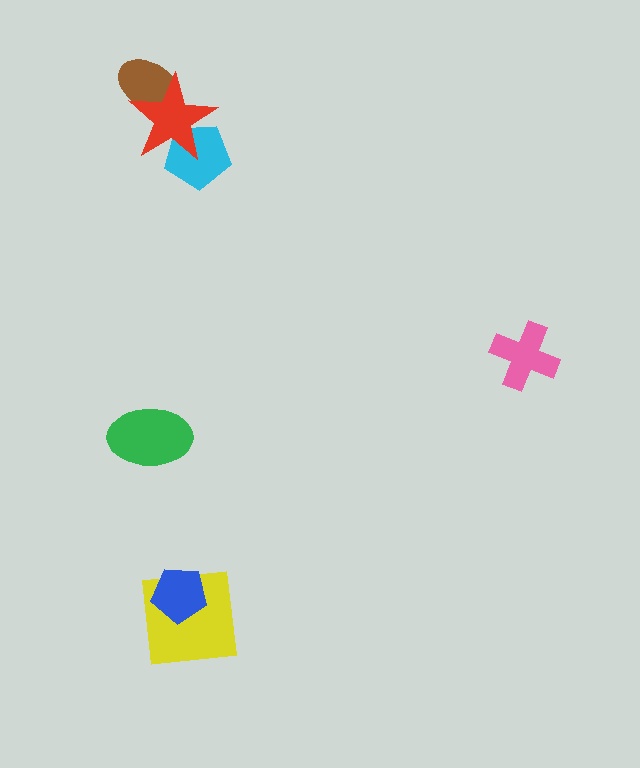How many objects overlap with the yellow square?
1 object overlaps with the yellow square.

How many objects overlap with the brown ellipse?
1 object overlaps with the brown ellipse.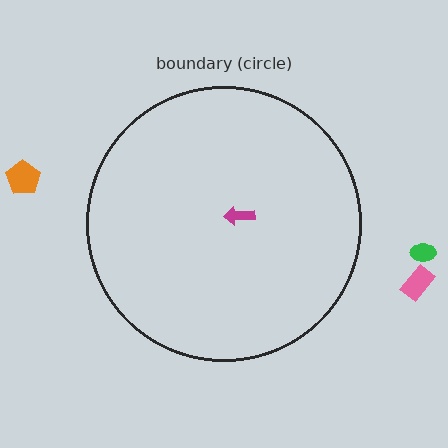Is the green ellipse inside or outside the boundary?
Outside.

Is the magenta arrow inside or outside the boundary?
Inside.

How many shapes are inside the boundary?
1 inside, 3 outside.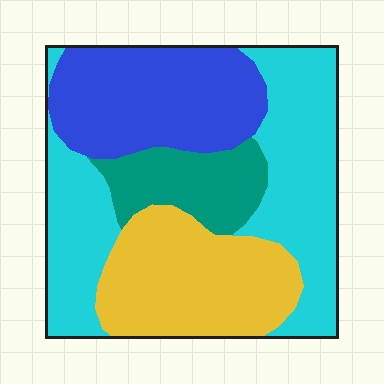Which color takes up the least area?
Teal, at roughly 15%.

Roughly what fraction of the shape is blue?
Blue takes up about one quarter (1/4) of the shape.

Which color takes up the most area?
Cyan, at roughly 40%.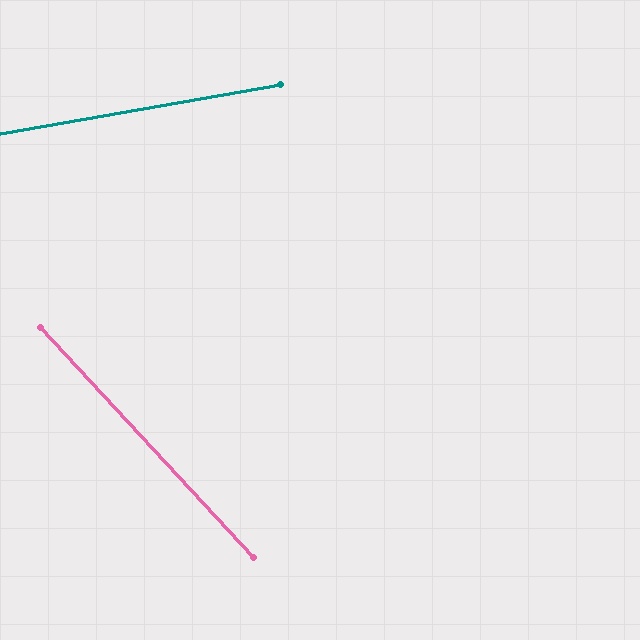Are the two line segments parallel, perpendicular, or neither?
Neither parallel nor perpendicular — they differ by about 57°.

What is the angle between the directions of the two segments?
Approximately 57 degrees.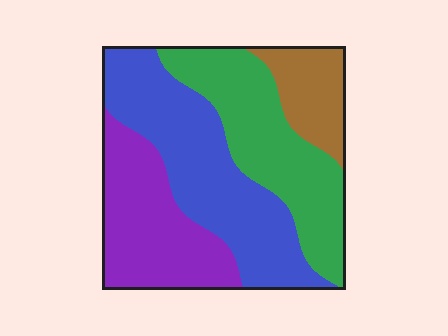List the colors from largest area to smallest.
From largest to smallest: blue, green, purple, brown.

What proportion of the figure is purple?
Purple covers about 25% of the figure.